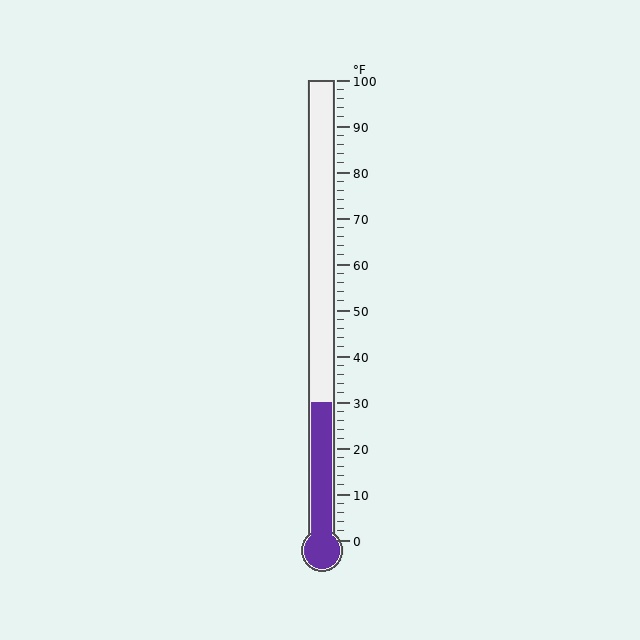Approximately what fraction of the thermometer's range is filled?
The thermometer is filled to approximately 30% of its range.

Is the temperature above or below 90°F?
The temperature is below 90°F.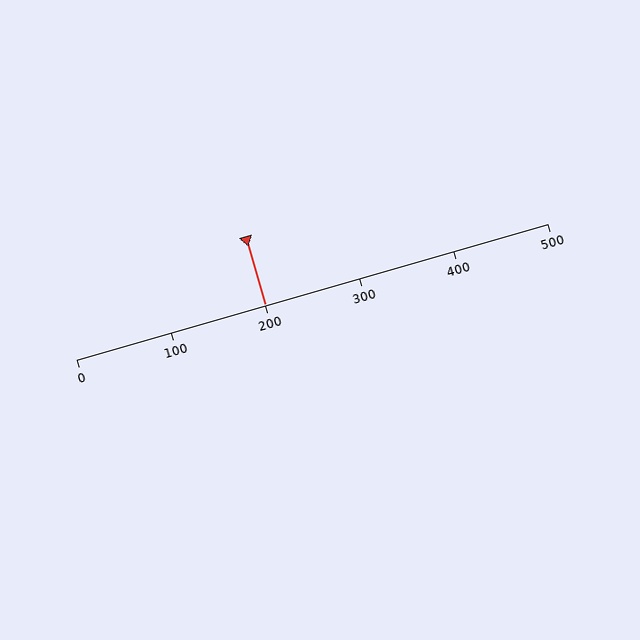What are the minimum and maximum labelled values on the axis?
The axis runs from 0 to 500.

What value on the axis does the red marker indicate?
The marker indicates approximately 200.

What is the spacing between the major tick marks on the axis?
The major ticks are spaced 100 apart.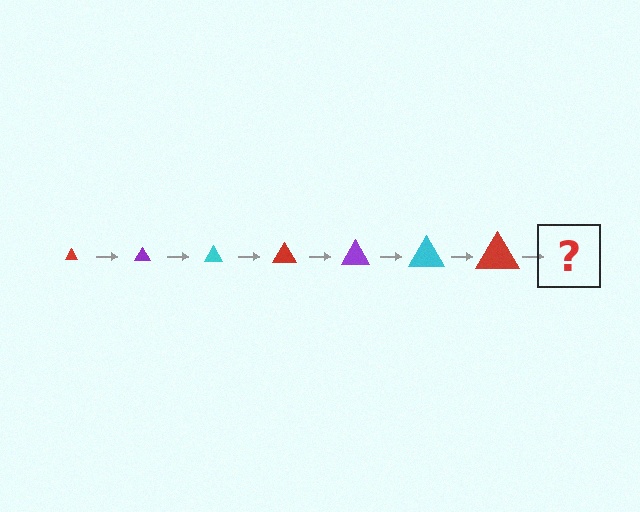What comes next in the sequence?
The next element should be a purple triangle, larger than the previous one.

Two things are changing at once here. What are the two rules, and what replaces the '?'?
The two rules are that the triangle grows larger each step and the color cycles through red, purple, and cyan. The '?' should be a purple triangle, larger than the previous one.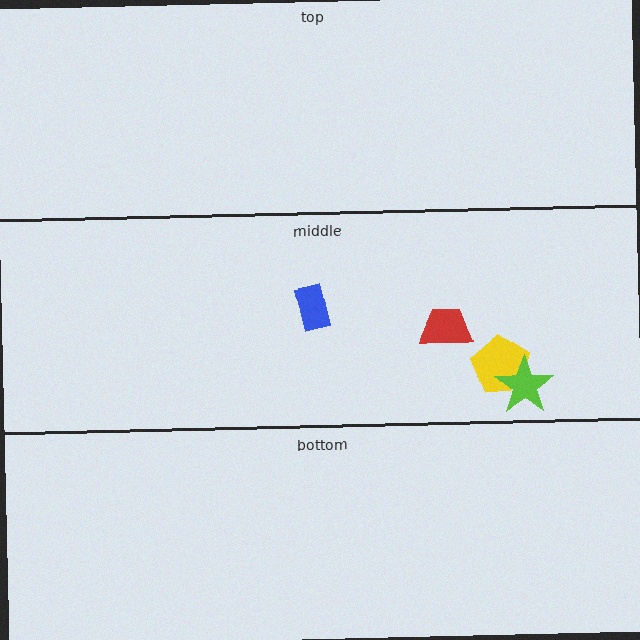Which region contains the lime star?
The middle region.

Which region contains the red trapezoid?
The middle region.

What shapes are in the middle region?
The yellow pentagon, the blue rectangle, the lime star, the red trapezoid.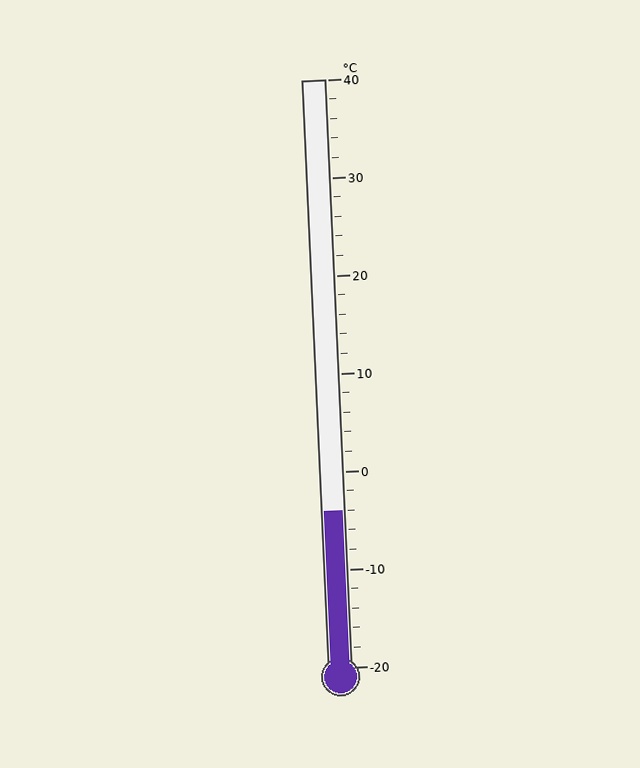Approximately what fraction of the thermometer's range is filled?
The thermometer is filled to approximately 25% of its range.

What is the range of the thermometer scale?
The thermometer scale ranges from -20°C to 40°C.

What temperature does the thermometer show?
The thermometer shows approximately -4°C.